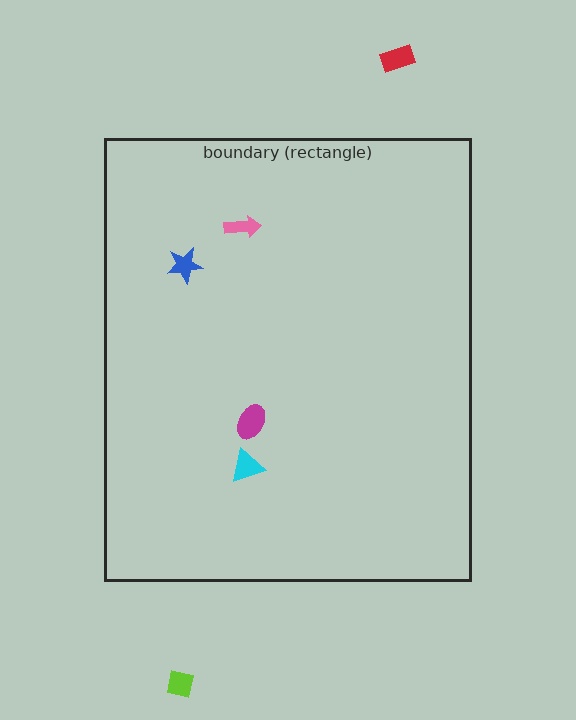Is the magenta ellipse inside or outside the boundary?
Inside.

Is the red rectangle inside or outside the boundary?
Outside.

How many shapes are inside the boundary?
4 inside, 2 outside.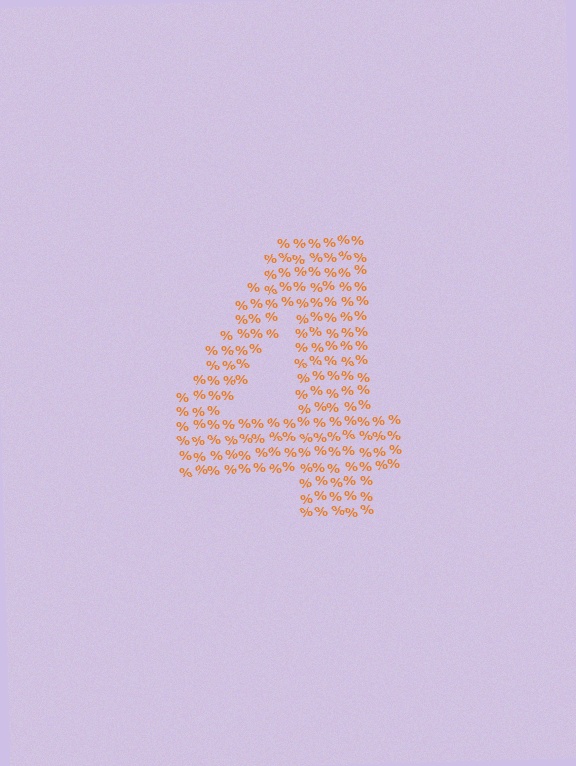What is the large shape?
The large shape is the digit 4.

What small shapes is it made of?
It is made of small percent signs.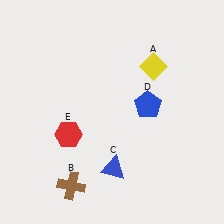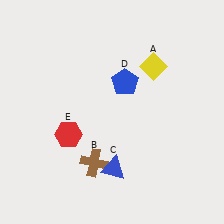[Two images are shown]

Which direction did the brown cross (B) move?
The brown cross (B) moved up.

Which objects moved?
The objects that moved are: the brown cross (B), the blue pentagon (D).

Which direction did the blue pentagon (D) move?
The blue pentagon (D) moved left.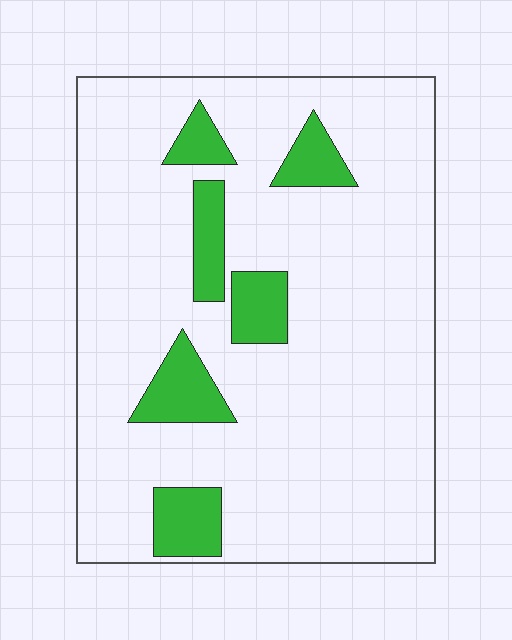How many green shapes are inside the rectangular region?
6.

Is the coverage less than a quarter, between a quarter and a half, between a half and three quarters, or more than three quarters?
Less than a quarter.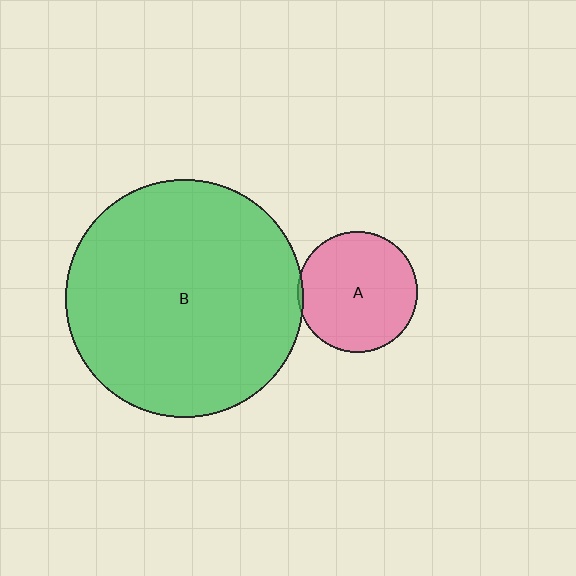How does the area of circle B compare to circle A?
Approximately 3.9 times.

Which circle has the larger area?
Circle B (green).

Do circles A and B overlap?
Yes.